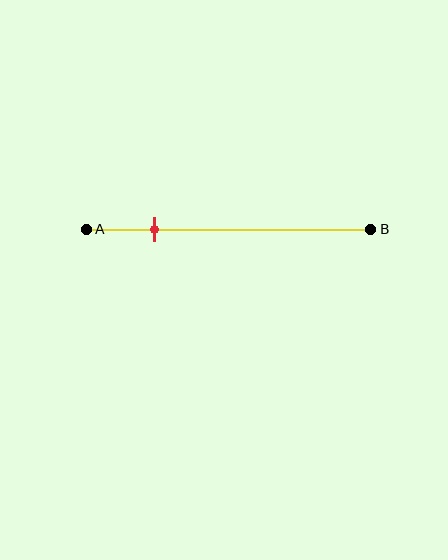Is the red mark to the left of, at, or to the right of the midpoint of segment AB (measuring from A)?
The red mark is to the left of the midpoint of segment AB.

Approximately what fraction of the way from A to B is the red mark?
The red mark is approximately 25% of the way from A to B.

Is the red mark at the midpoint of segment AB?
No, the mark is at about 25% from A, not at the 50% midpoint.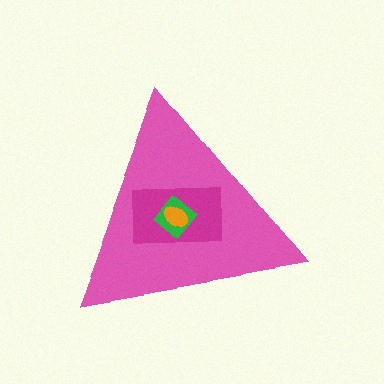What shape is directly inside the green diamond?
The orange ellipse.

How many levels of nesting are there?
4.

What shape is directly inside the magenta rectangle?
The green diamond.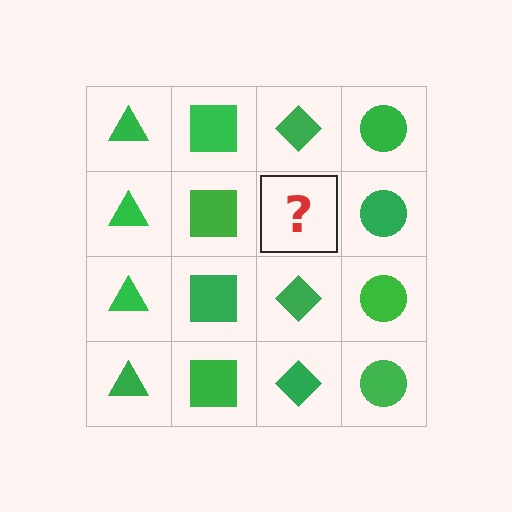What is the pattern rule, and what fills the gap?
The rule is that each column has a consistent shape. The gap should be filled with a green diamond.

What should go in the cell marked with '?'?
The missing cell should contain a green diamond.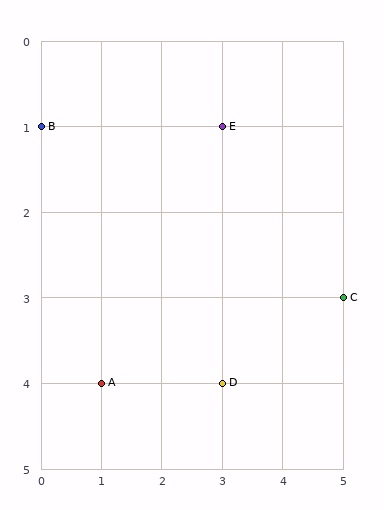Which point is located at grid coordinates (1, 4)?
Point A is at (1, 4).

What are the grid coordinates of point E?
Point E is at grid coordinates (3, 1).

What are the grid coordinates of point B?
Point B is at grid coordinates (0, 1).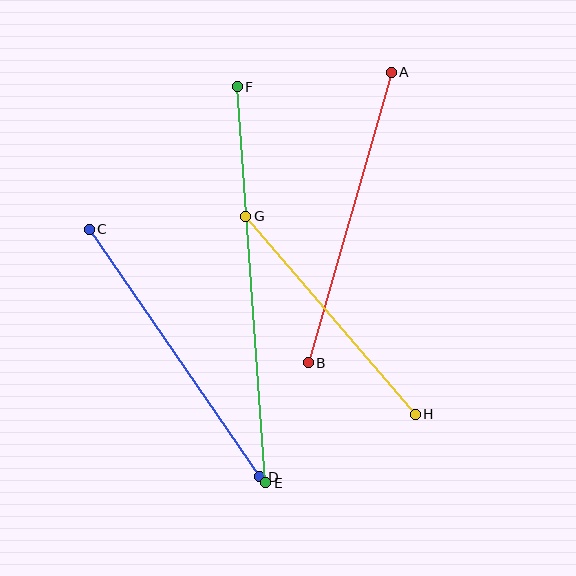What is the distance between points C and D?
The distance is approximately 300 pixels.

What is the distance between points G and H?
The distance is approximately 261 pixels.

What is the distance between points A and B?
The distance is approximately 302 pixels.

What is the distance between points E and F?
The distance is approximately 397 pixels.